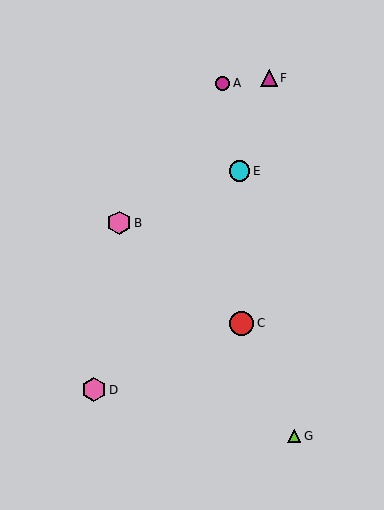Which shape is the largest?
The red circle (labeled C) is the largest.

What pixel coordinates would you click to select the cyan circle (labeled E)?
Click at (240, 171) to select the cyan circle E.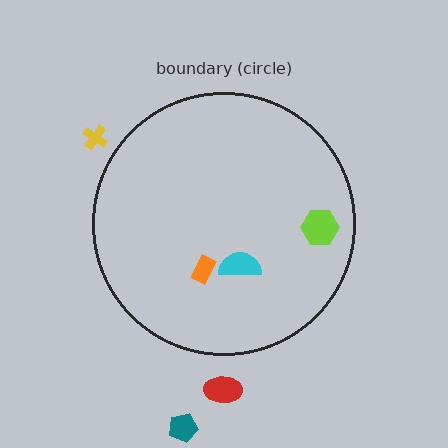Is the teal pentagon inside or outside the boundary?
Outside.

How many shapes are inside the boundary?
3 inside, 3 outside.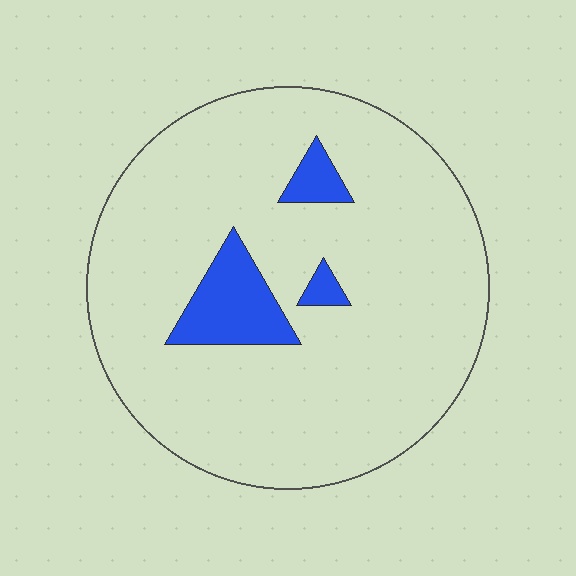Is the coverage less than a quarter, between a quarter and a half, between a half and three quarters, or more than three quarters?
Less than a quarter.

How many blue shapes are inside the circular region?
3.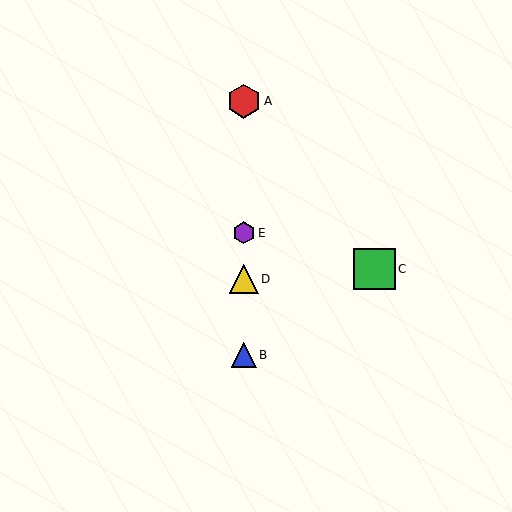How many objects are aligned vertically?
4 objects (A, B, D, E) are aligned vertically.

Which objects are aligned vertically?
Objects A, B, D, E are aligned vertically.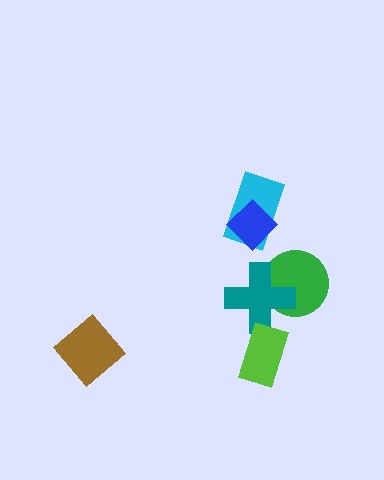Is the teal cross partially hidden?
Yes, it is partially covered by another shape.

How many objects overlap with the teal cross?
2 objects overlap with the teal cross.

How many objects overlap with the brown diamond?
0 objects overlap with the brown diamond.